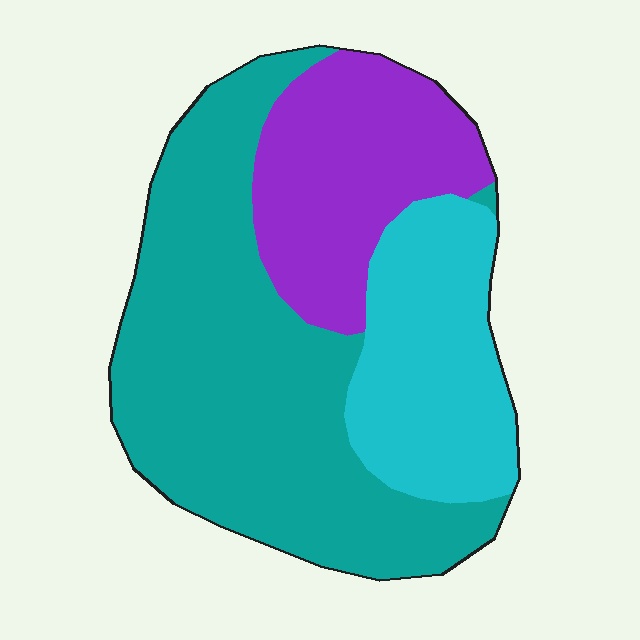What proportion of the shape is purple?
Purple takes up about one quarter (1/4) of the shape.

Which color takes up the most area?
Teal, at roughly 50%.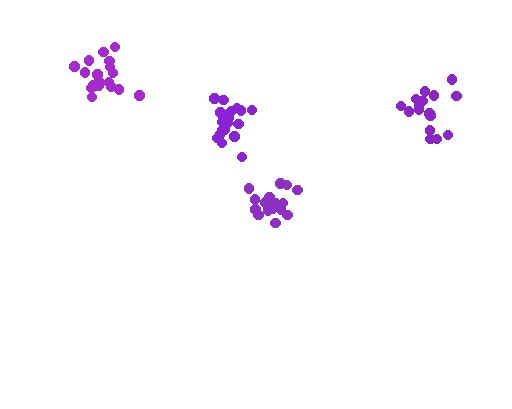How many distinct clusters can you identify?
There are 4 distinct clusters.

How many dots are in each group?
Group 1: 18 dots, Group 2: 19 dots, Group 3: 19 dots, Group 4: 17 dots (73 total).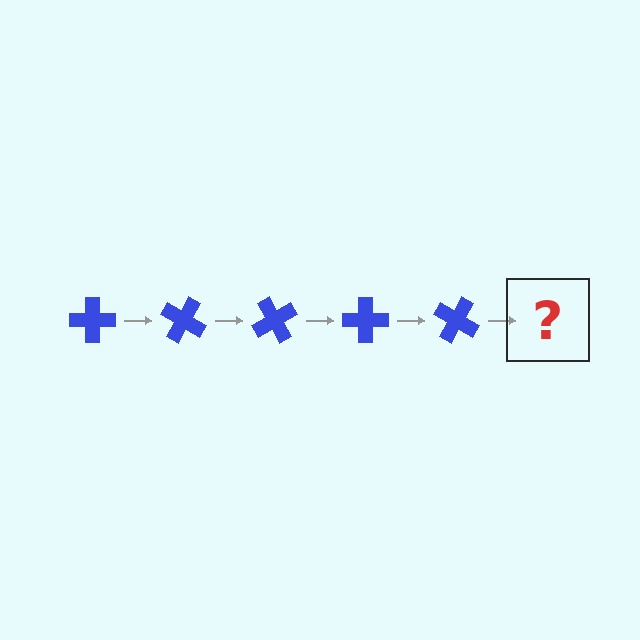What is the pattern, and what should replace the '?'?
The pattern is that the cross rotates 30 degrees each step. The '?' should be a blue cross rotated 150 degrees.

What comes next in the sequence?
The next element should be a blue cross rotated 150 degrees.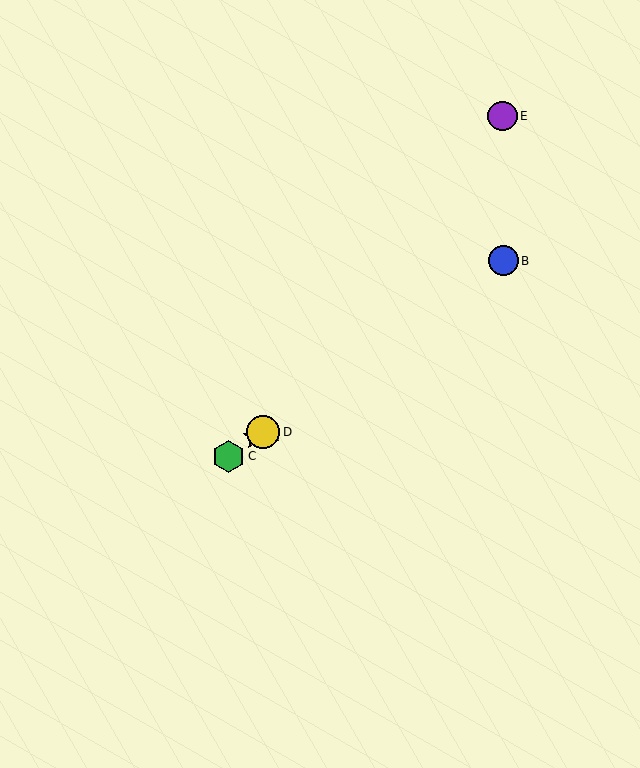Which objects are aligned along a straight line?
Objects A, B, C, D are aligned along a straight line.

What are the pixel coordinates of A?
Object A is at (255, 437).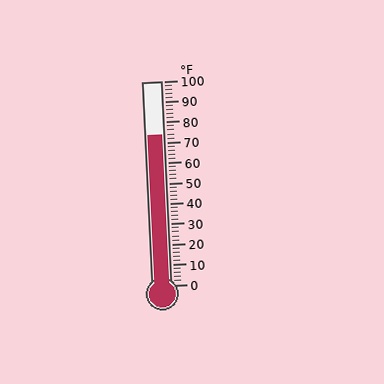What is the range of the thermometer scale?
The thermometer scale ranges from 0°F to 100°F.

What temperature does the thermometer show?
The thermometer shows approximately 74°F.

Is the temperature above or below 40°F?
The temperature is above 40°F.